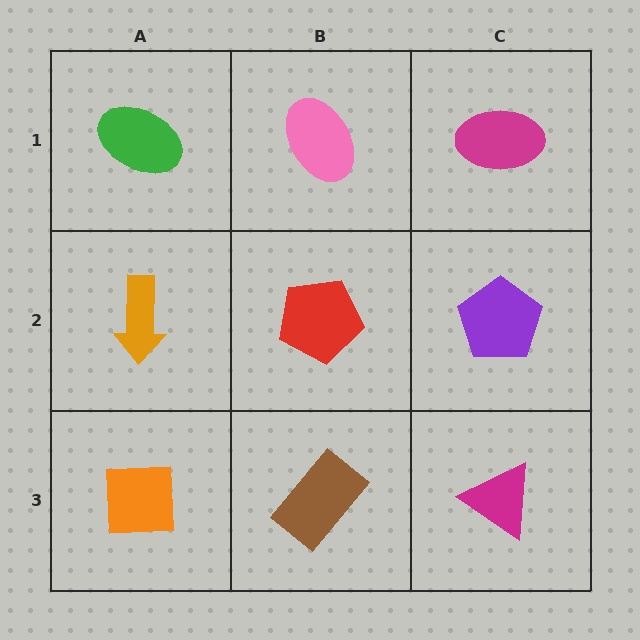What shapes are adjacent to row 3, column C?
A purple pentagon (row 2, column C), a brown rectangle (row 3, column B).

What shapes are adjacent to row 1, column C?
A purple pentagon (row 2, column C), a pink ellipse (row 1, column B).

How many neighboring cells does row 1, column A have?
2.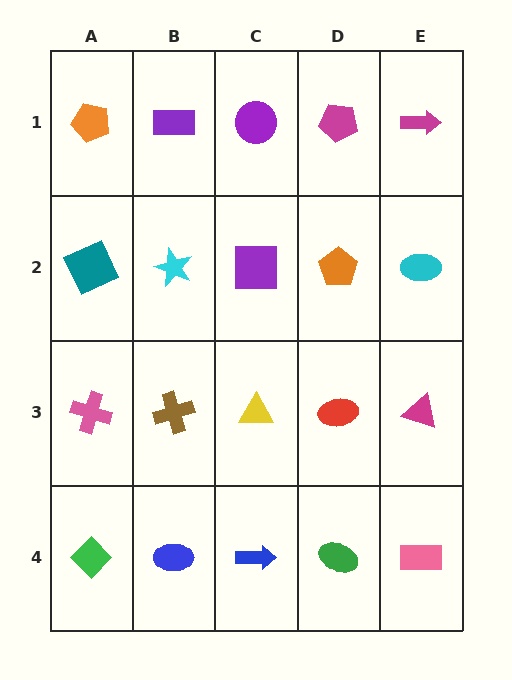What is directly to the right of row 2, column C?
An orange pentagon.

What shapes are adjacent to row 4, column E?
A magenta triangle (row 3, column E), a green ellipse (row 4, column D).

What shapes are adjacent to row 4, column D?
A red ellipse (row 3, column D), a blue arrow (row 4, column C), a pink rectangle (row 4, column E).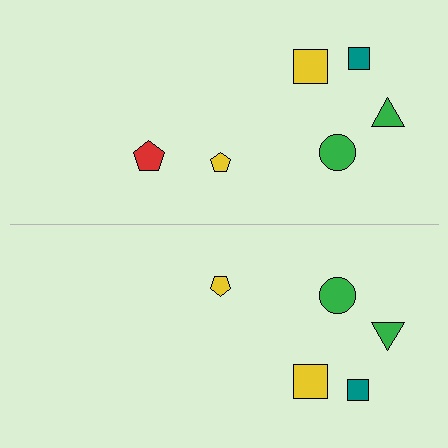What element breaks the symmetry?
A red pentagon is missing from the bottom side.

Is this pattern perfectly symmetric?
No, the pattern is not perfectly symmetric. A red pentagon is missing from the bottom side.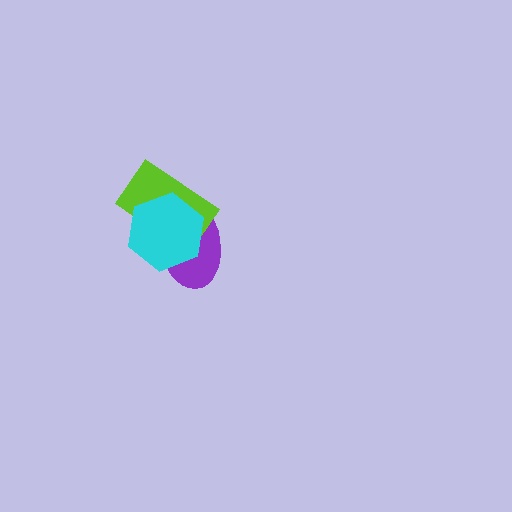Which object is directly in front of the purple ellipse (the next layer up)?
The lime rectangle is directly in front of the purple ellipse.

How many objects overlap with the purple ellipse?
2 objects overlap with the purple ellipse.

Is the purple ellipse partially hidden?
Yes, it is partially covered by another shape.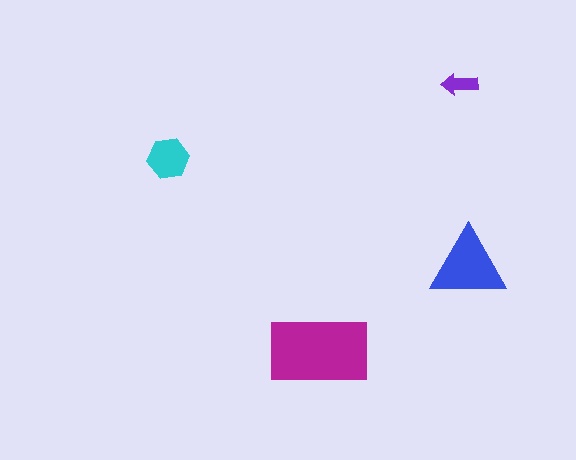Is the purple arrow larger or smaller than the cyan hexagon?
Smaller.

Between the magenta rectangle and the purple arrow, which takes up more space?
The magenta rectangle.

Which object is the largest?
The magenta rectangle.